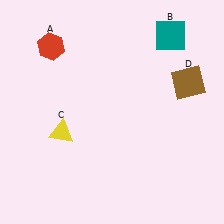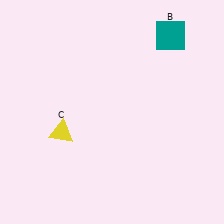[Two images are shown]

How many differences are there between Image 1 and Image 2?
There are 2 differences between the two images.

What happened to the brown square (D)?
The brown square (D) was removed in Image 2. It was in the top-right area of Image 1.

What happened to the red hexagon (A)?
The red hexagon (A) was removed in Image 2. It was in the top-left area of Image 1.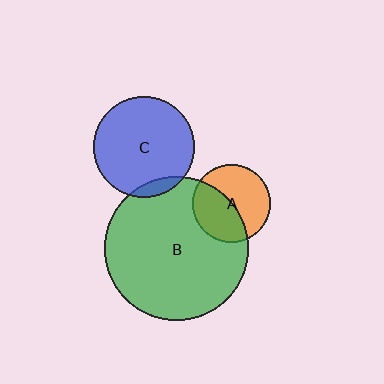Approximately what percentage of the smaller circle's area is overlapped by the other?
Approximately 45%.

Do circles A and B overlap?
Yes.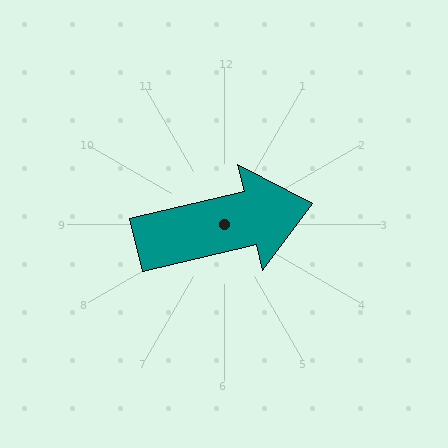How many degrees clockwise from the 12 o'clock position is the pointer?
Approximately 77 degrees.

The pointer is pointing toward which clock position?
Roughly 3 o'clock.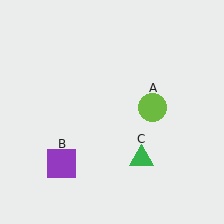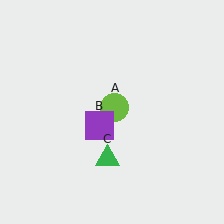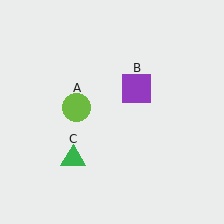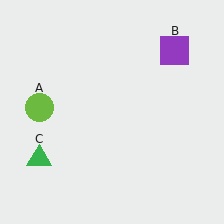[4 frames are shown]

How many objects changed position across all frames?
3 objects changed position: lime circle (object A), purple square (object B), green triangle (object C).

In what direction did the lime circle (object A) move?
The lime circle (object A) moved left.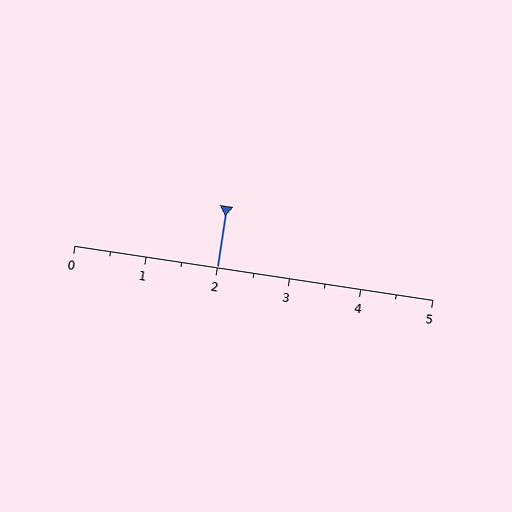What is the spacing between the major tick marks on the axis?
The major ticks are spaced 1 apart.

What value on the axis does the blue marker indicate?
The marker indicates approximately 2.